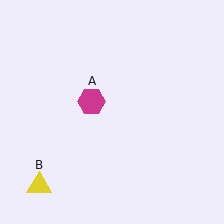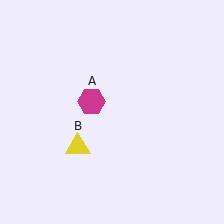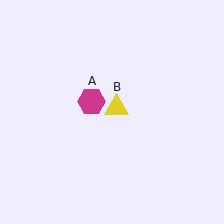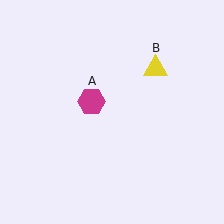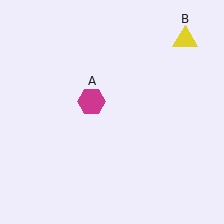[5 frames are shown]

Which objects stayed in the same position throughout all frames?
Magenta hexagon (object A) remained stationary.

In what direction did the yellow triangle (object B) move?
The yellow triangle (object B) moved up and to the right.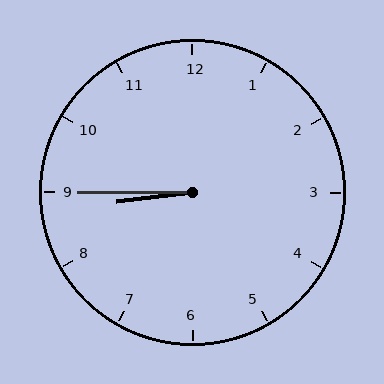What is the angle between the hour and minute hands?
Approximately 8 degrees.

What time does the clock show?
8:45.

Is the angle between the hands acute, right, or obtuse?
It is acute.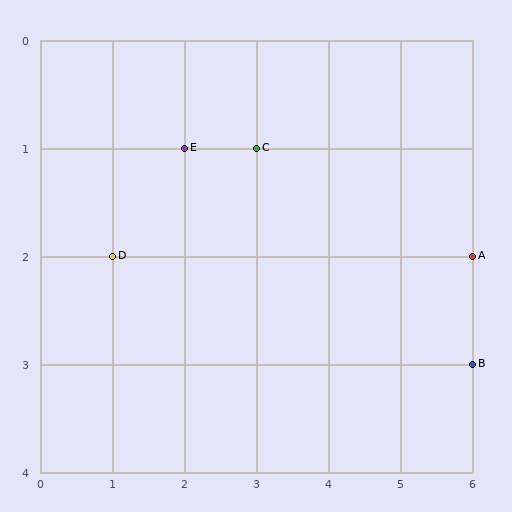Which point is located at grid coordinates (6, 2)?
Point A is at (6, 2).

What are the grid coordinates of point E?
Point E is at grid coordinates (2, 1).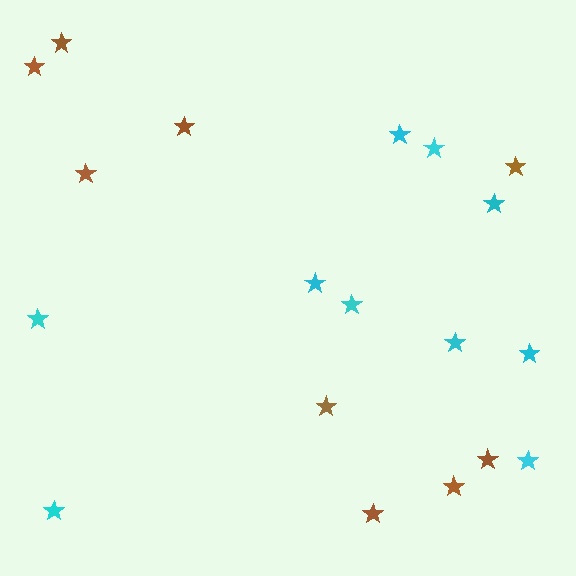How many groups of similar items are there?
There are 2 groups: one group of brown stars (9) and one group of cyan stars (10).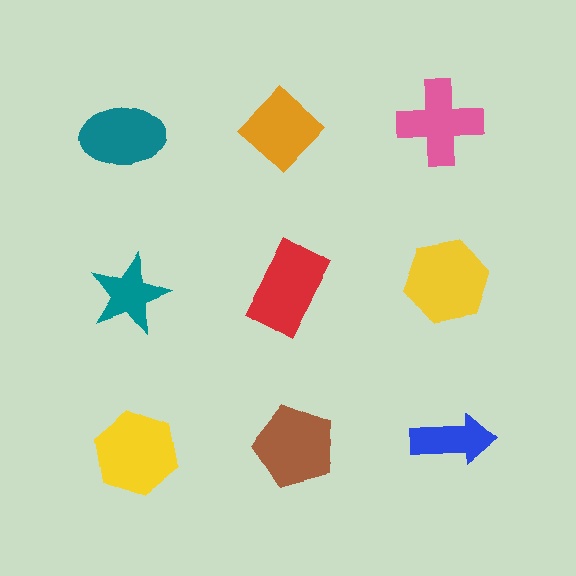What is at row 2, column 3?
A yellow hexagon.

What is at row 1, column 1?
A teal ellipse.